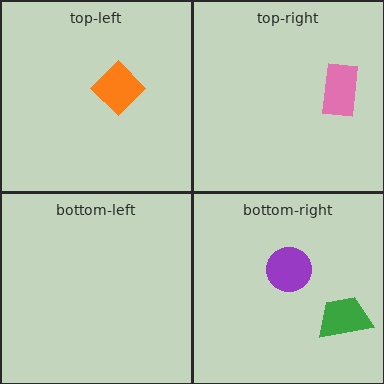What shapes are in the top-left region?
The orange diamond.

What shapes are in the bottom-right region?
The purple circle, the green trapezoid.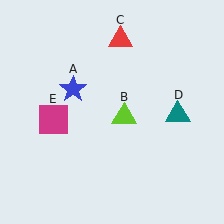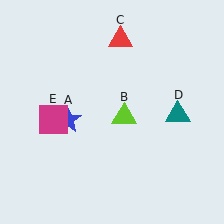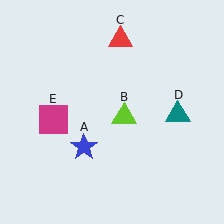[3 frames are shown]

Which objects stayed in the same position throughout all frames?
Lime triangle (object B) and red triangle (object C) and teal triangle (object D) and magenta square (object E) remained stationary.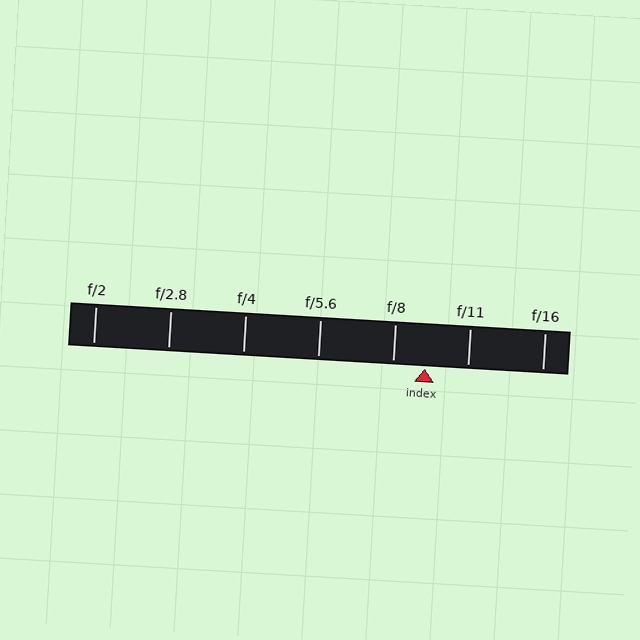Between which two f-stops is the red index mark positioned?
The index mark is between f/8 and f/11.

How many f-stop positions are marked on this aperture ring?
There are 7 f-stop positions marked.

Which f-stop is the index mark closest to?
The index mark is closest to f/8.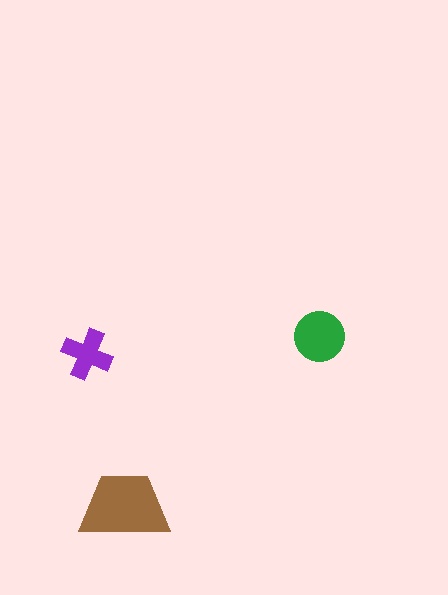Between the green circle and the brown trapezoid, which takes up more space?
The brown trapezoid.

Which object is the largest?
The brown trapezoid.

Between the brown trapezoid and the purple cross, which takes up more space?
The brown trapezoid.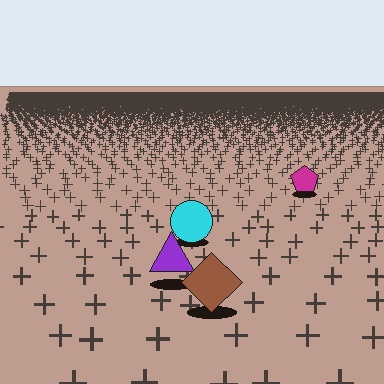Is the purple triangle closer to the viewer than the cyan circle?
Yes. The purple triangle is closer — you can tell from the texture gradient: the ground texture is coarser near it.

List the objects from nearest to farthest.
From nearest to farthest: the brown diamond, the purple triangle, the cyan circle, the magenta pentagon.